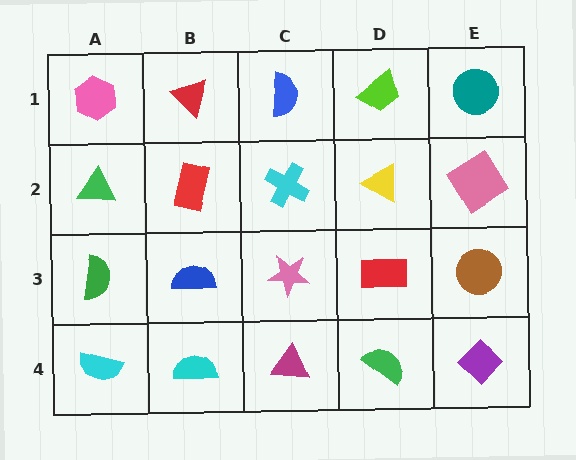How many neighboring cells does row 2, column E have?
3.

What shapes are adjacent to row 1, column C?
A cyan cross (row 2, column C), a red triangle (row 1, column B), a lime trapezoid (row 1, column D).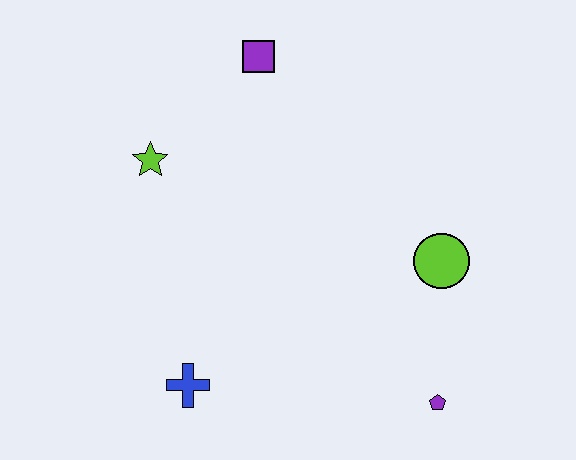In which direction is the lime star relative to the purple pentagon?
The lime star is to the left of the purple pentagon.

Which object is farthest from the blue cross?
The purple square is farthest from the blue cross.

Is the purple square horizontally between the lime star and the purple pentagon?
Yes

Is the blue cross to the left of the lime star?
No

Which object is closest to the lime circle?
The purple pentagon is closest to the lime circle.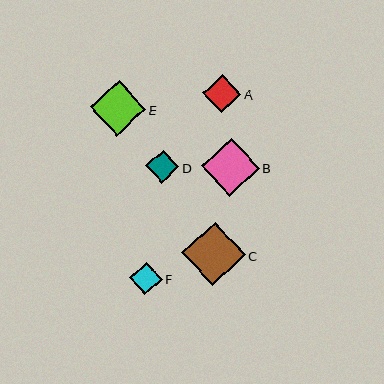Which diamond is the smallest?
Diamond F is the smallest with a size of approximately 32 pixels.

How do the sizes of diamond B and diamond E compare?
Diamond B and diamond E are approximately the same size.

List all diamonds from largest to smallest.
From largest to smallest: C, B, E, A, D, F.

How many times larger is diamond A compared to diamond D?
Diamond A is approximately 1.2 times the size of diamond D.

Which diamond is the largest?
Diamond C is the largest with a size of approximately 63 pixels.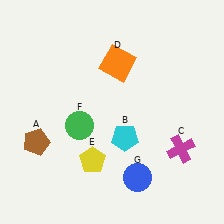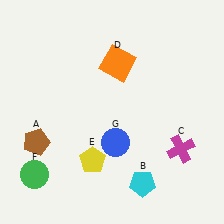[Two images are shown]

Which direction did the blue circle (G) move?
The blue circle (G) moved up.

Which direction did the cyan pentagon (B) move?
The cyan pentagon (B) moved down.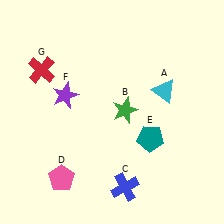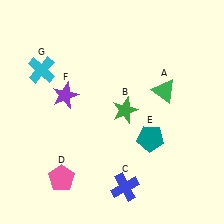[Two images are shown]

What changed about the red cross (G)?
In Image 1, G is red. In Image 2, it changed to cyan.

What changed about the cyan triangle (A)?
In Image 1, A is cyan. In Image 2, it changed to green.